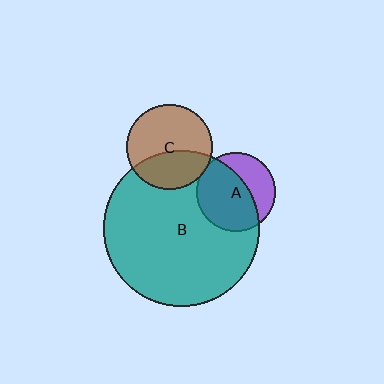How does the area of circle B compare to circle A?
Approximately 3.9 times.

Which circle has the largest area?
Circle B (teal).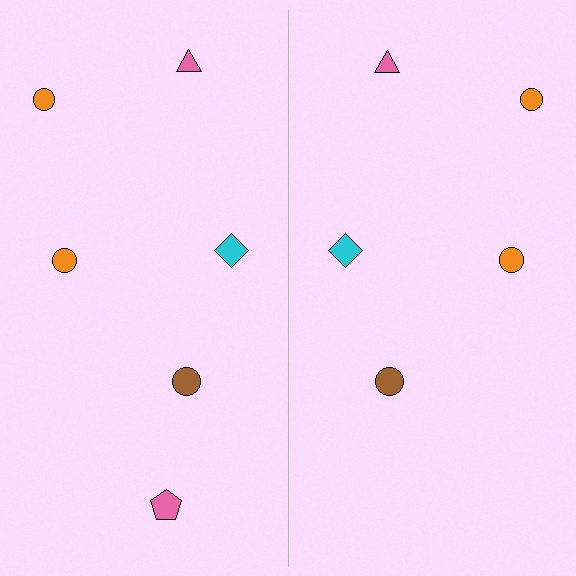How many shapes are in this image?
There are 11 shapes in this image.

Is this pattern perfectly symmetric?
No, the pattern is not perfectly symmetric. A pink pentagon is missing from the right side.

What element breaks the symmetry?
A pink pentagon is missing from the right side.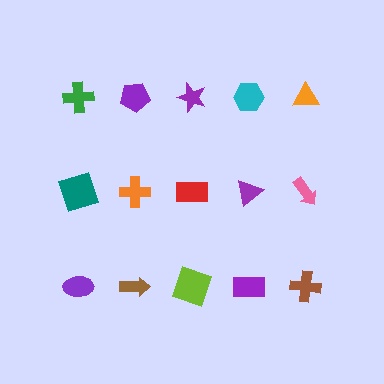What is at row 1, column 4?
A cyan hexagon.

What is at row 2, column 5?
A pink arrow.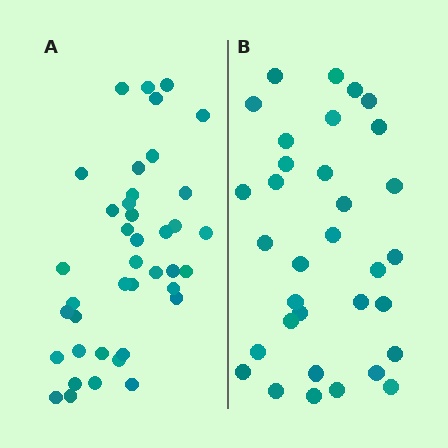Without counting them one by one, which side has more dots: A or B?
Region A (the left region) has more dots.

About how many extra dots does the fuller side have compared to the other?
Region A has roughly 8 or so more dots than region B.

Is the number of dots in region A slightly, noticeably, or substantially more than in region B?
Region A has only slightly more — the two regions are fairly close. The ratio is roughly 1.2 to 1.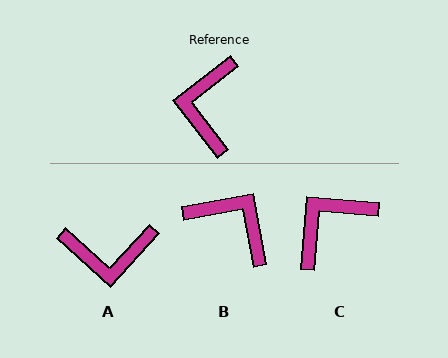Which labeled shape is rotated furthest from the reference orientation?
B, about 117 degrees away.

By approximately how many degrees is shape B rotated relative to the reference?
Approximately 117 degrees clockwise.